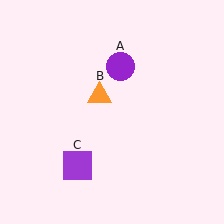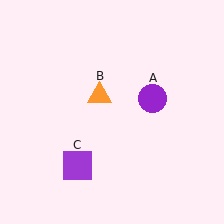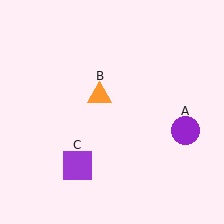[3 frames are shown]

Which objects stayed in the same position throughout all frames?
Orange triangle (object B) and purple square (object C) remained stationary.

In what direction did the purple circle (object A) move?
The purple circle (object A) moved down and to the right.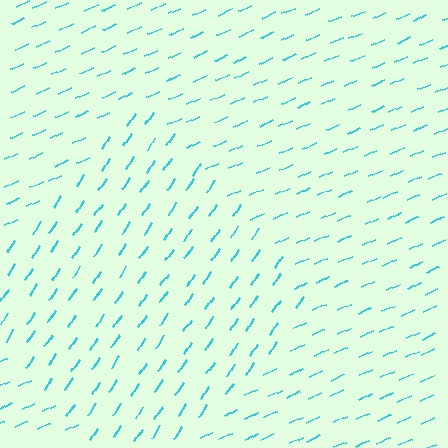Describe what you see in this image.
The image is filled with small cyan line segments. A diamond region in the image has lines oriented differently from the surrounding lines, creating a visible texture boundary.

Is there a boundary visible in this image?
Yes, there is a texture boundary formed by a change in line orientation.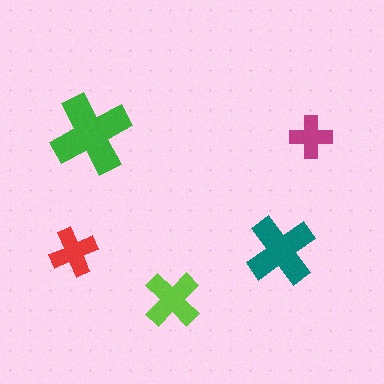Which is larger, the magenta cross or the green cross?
The green one.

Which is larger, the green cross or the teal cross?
The green one.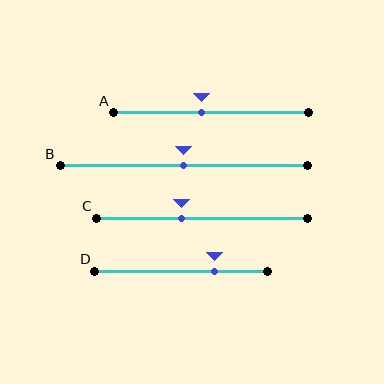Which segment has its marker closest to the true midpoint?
Segment B has its marker closest to the true midpoint.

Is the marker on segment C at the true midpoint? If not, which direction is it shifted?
No, the marker on segment C is shifted to the left by about 10% of the segment length.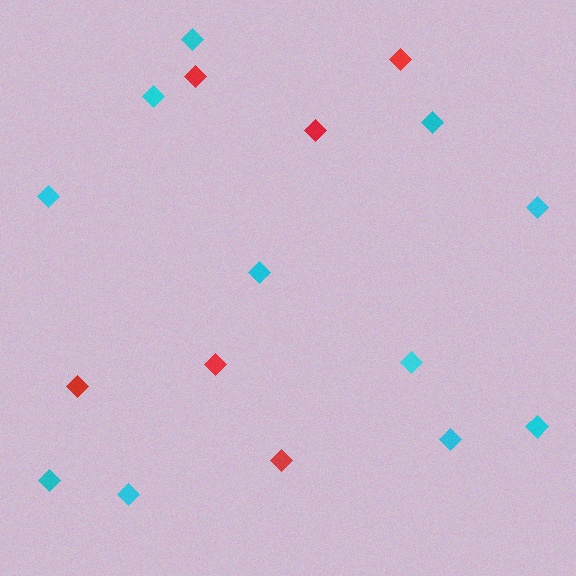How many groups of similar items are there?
There are 2 groups: one group of cyan diamonds (11) and one group of red diamonds (6).